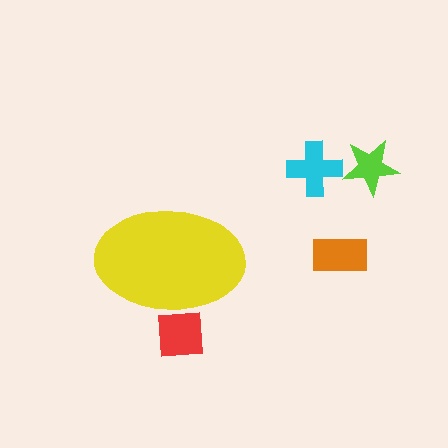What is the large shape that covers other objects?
A yellow ellipse.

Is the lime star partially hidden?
No, the lime star is fully visible.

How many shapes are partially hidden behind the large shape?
1 shape is partially hidden.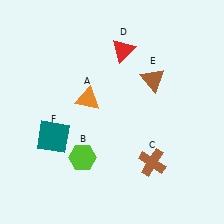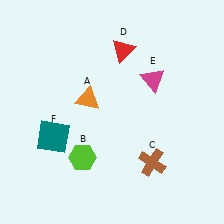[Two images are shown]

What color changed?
The triangle (E) changed from brown in Image 1 to magenta in Image 2.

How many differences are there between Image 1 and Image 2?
There is 1 difference between the two images.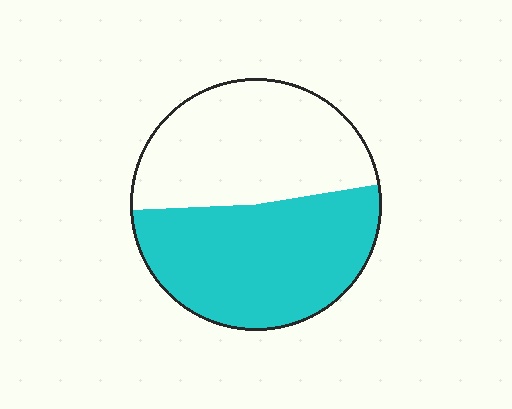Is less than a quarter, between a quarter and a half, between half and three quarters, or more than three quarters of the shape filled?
Between half and three quarters.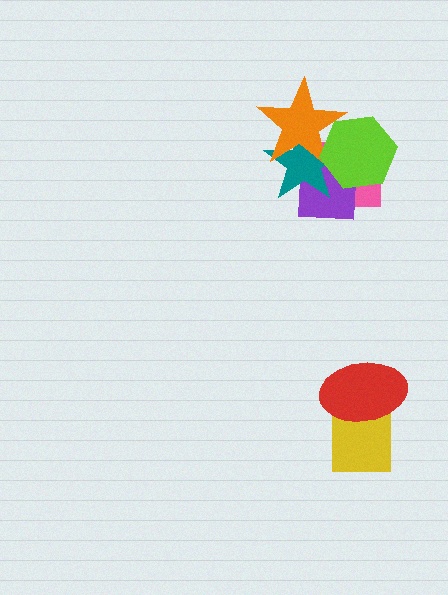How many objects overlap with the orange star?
3 objects overlap with the orange star.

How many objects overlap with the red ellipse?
1 object overlaps with the red ellipse.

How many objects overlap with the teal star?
4 objects overlap with the teal star.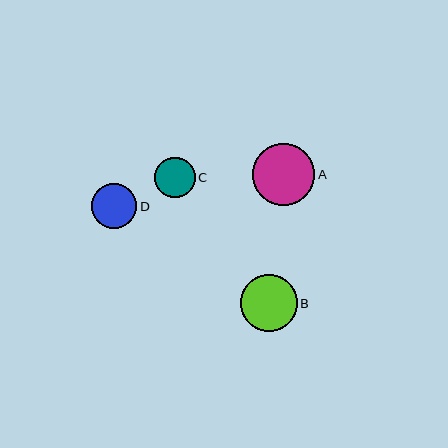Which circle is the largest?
Circle A is the largest with a size of approximately 62 pixels.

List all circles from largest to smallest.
From largest to smallest: A, B, D, C.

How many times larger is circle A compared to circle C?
Circle A is approximately 1.5 times the size of circle C.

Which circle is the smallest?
Circle C is the smallest with a size of approximately 40 pixels.